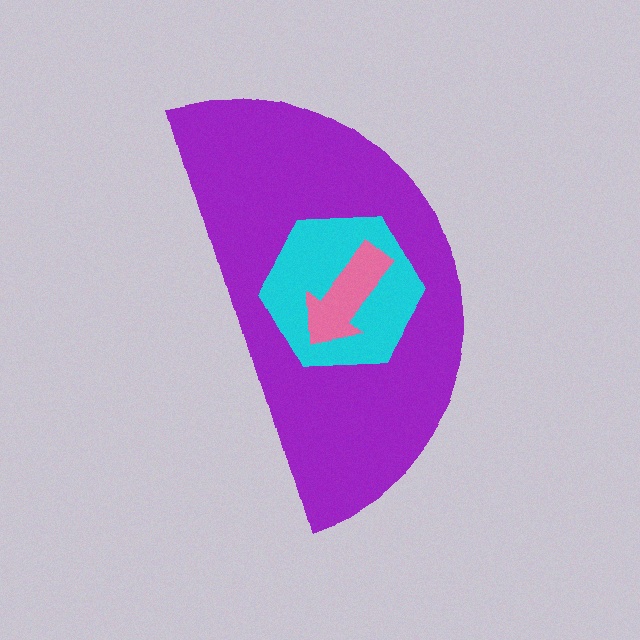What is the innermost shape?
The pink arrow.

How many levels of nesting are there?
3.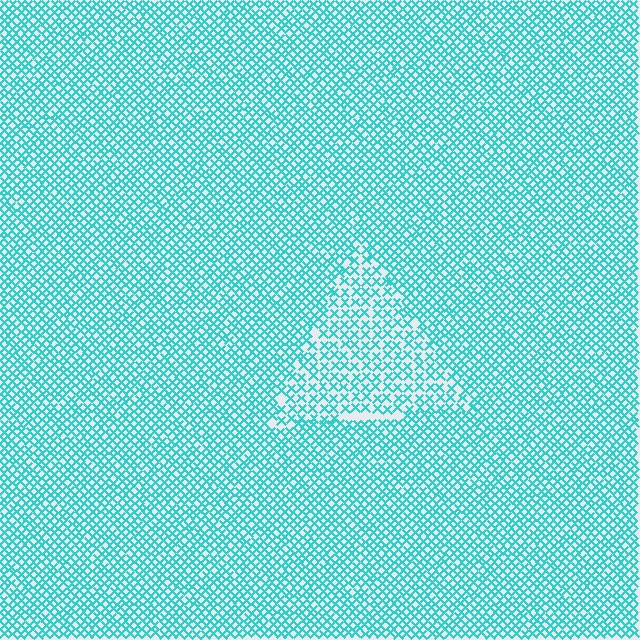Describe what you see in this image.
The image contains small cyan elements arranged at two different densities. A triangle-shaped region is visible where the elements are less densely packed than the surrounding area.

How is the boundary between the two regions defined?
The boundary is defined by a change in element density (approximately 1.6x ratio). All elements are the same color, size, and shape.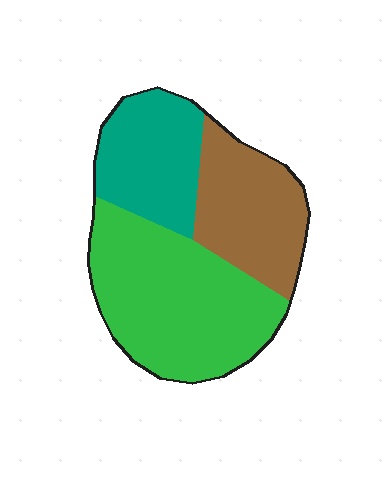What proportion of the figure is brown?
Brown takes up between a quarter and a half of the figure.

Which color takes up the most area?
Green, at roughly 45%.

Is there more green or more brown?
Green.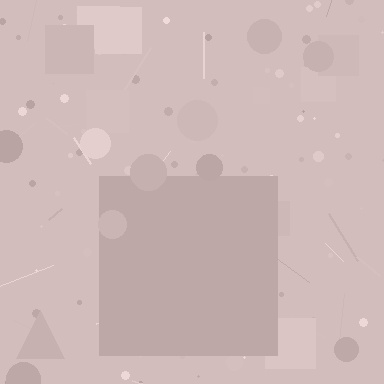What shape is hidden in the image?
A square is hidden in the image.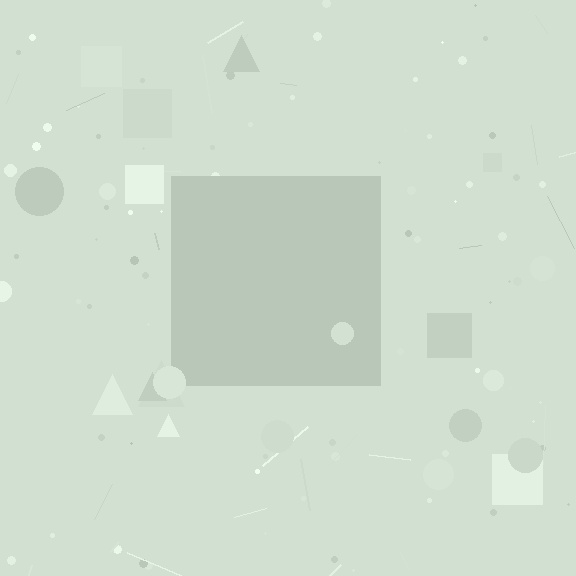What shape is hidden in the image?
A square is hidden in the image.